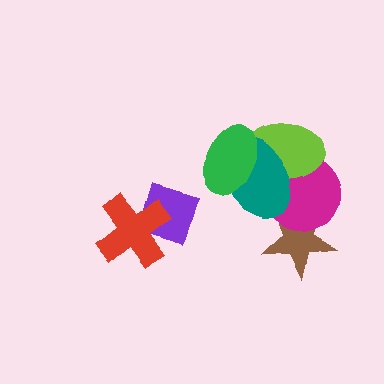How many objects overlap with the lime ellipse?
3 objects overlap with the lime ellipse.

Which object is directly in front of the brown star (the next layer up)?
The magenta circle is directly in front of the brown star.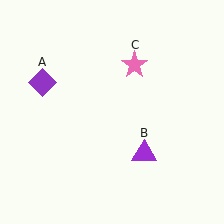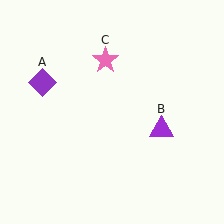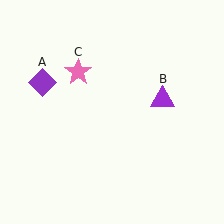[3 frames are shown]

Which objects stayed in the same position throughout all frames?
Purple diamond (object A) remained stationary.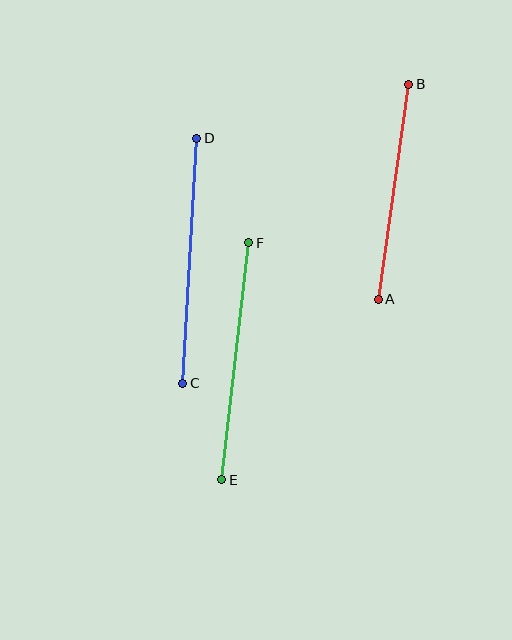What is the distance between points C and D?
The distance is approximately 246 pixels.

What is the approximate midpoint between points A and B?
The midpoint is at approximately (393, 192) pixels.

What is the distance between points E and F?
The distance is approximately 239 pixels.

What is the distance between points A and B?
The distance is approximately 217 pixels.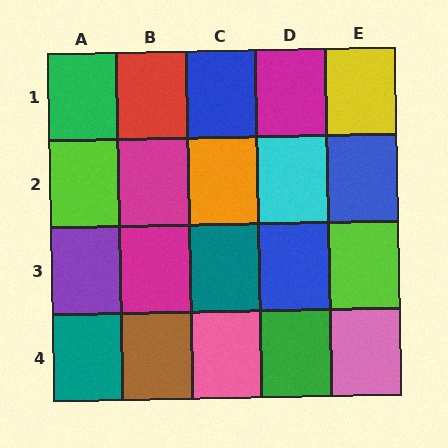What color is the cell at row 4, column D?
Green.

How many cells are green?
2 cells are green.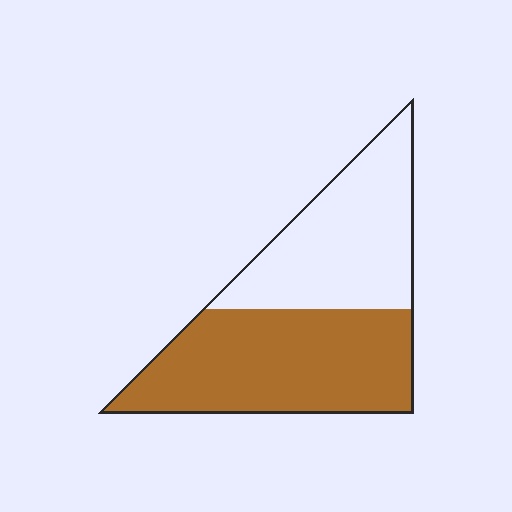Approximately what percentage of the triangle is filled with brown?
Approximately 55%.